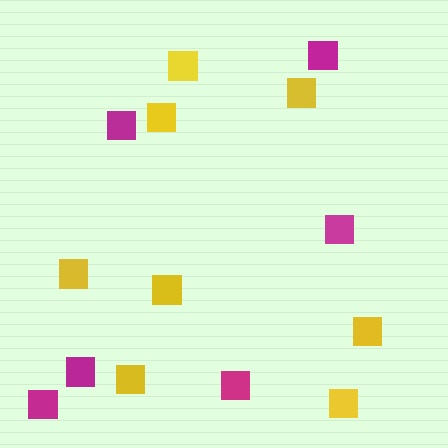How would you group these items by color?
There are 2 groups: one group of yellow squares (8) and one group of magenta squares (6).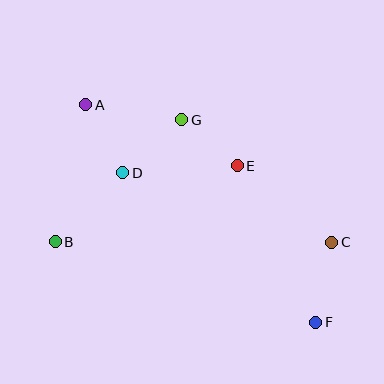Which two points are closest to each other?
Points E and G are closest to each other.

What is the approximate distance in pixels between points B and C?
The distance between B and C is approximately 277 pixels.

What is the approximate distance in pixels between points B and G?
The distance between B and G is approximately 176 pixels.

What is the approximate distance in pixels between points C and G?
The distance between C and G is approximately 194 pixels.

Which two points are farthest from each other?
Points A and F are farthest from each other.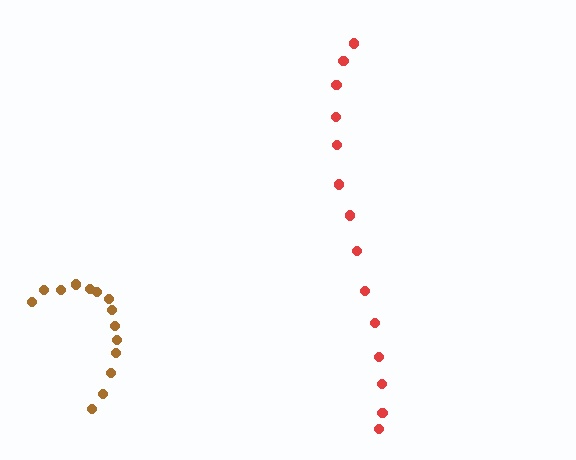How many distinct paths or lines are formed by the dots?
There are 2 distinct paths.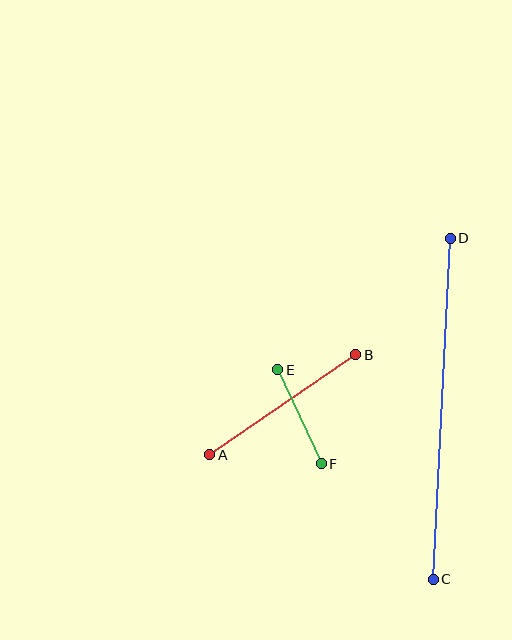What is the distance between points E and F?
The distance is approximately 103 pixels.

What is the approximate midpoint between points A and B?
The midpoint is at approximately (283, 405) pixels.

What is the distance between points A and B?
The distance is approximately 177 pixels.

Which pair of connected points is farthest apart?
Points C and D are farthest apart.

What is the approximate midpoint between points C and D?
The midpoint is at approximately (442, 409) pixels.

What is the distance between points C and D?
The distance is approximately 341 pixels.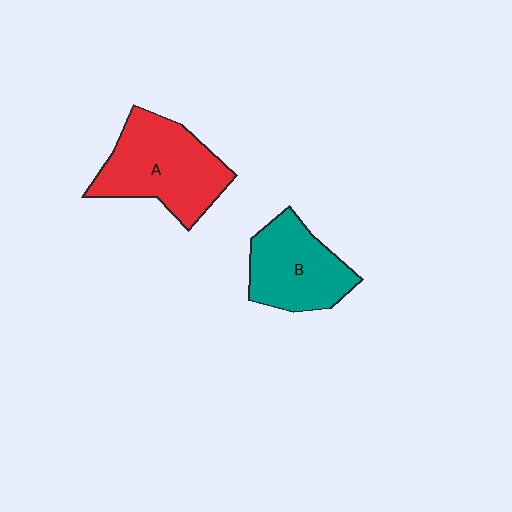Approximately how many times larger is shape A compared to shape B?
Approximately 1.3 times.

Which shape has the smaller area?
Shape B (teal).